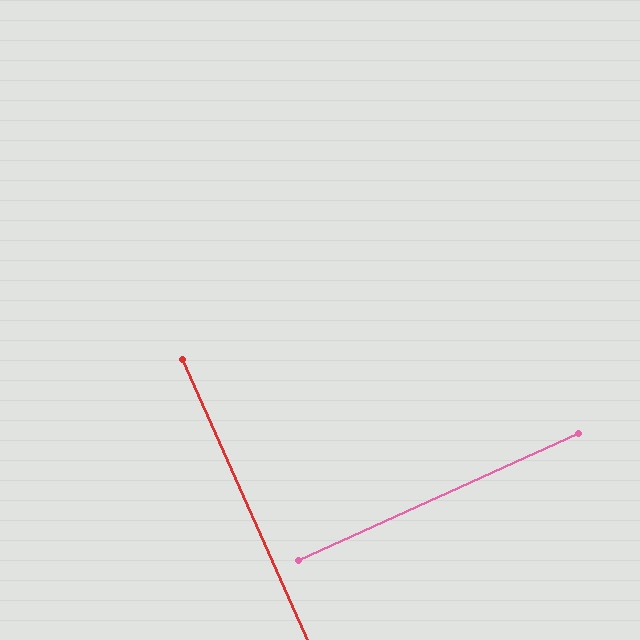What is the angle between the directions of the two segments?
Approximately 90 degrees.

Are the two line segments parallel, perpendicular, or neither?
Perpendicular — they meet at approximately 90°.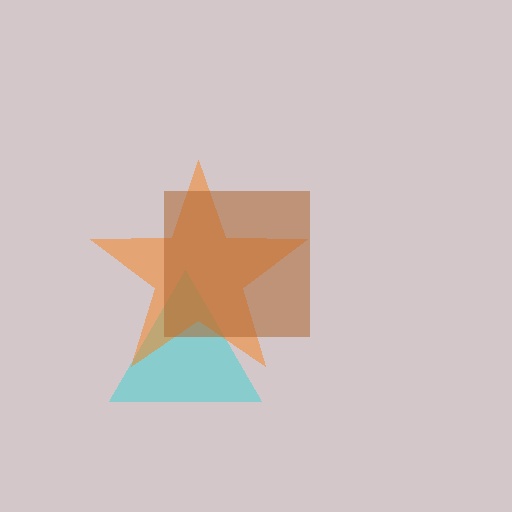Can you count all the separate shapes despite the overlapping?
Yes, there are 3 separate shapes.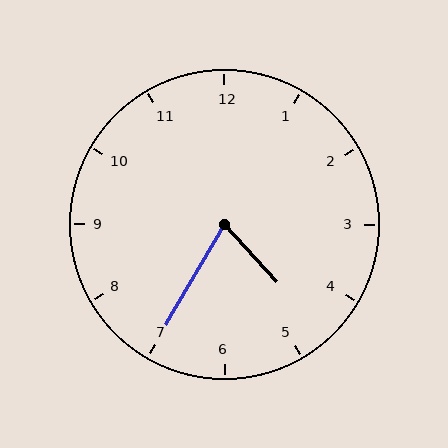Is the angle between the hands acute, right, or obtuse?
It is acute.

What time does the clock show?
4:35.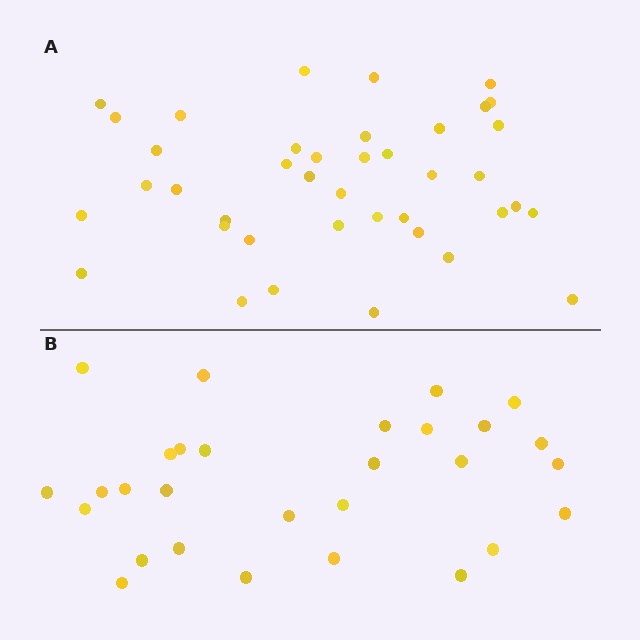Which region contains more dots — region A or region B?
Region A (the top region) has more dots.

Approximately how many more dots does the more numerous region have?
Region A has roughly 12 or so more dots than region B.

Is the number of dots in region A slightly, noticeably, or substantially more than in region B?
Region A has noticeably more, but not dramatically so. The ratio is roughly 1.4 to 1.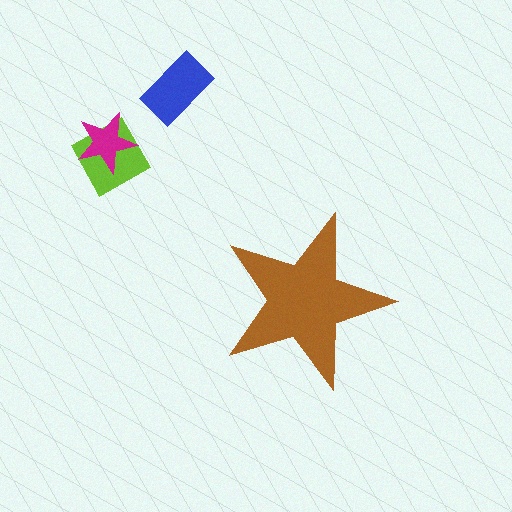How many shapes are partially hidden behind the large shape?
0 shapes are partially hidden.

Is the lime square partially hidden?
No, the lime square is fully visible.